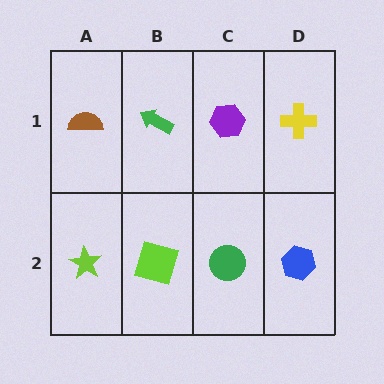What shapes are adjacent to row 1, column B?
A lime square (row 2, column B), a brown semicircle (row 1, column A), a purple hexagon (row 1, column C).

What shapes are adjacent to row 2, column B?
A green arrow (row 1, column B), a lime star (row 2, column A), a green circle (row 2, column C).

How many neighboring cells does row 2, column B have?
3.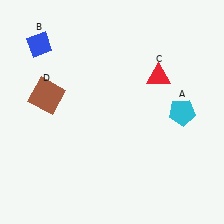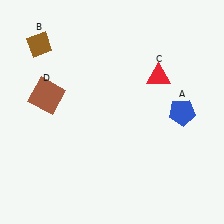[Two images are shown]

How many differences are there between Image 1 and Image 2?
There are 2 differences between the two images.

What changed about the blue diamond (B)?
In Image 1, B is blue. In Image 2, it changed to brown.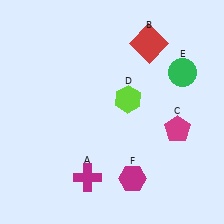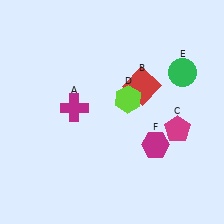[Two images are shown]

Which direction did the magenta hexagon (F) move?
The magenta hexagon (F) moved up.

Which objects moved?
The objects that moved are: the magenta cross (A), the red square (B), the magenta hexagon (F).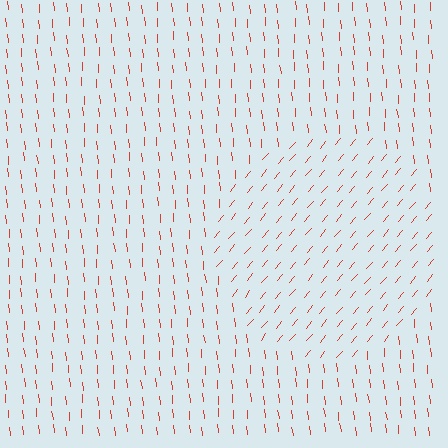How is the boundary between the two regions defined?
The boundary is defined purely by a change in line orientation (approximately 45 degrees difference). All lines are the same color and thickness.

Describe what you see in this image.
The image is filled with small red line segments. A circle region in the image has lines oriented differently from the surrounding lines, creating a visible texture boundary.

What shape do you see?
I see a circle.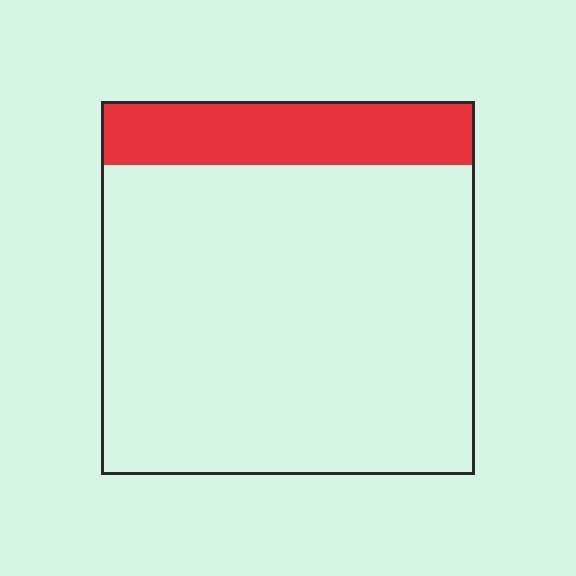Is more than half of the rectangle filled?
No.